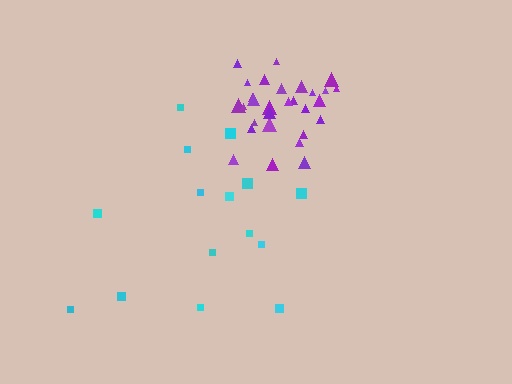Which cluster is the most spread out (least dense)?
Cyan.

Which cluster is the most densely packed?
Purple.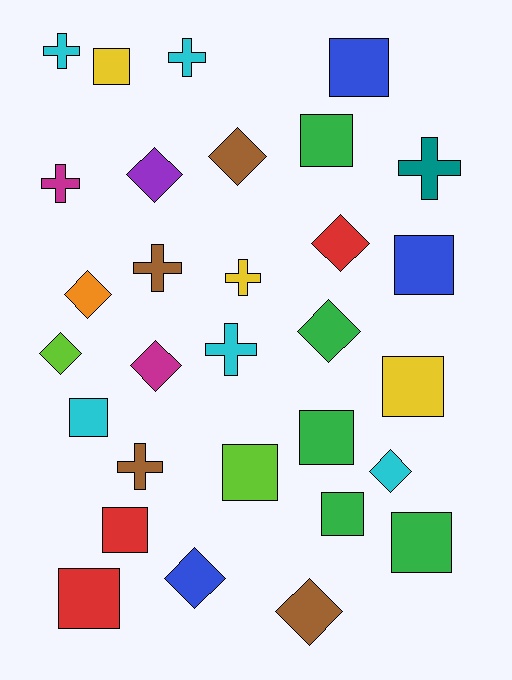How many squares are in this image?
There are 12 squares.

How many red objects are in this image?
There are 3 red objects.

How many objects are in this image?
There are 30 objects.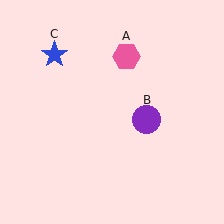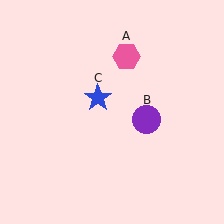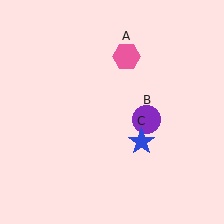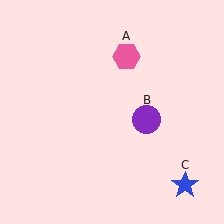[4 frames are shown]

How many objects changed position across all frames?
1 object changed position: blue star (object C).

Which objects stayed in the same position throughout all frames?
Pink hexagon (object A) and purple circle (object B) remained stationary.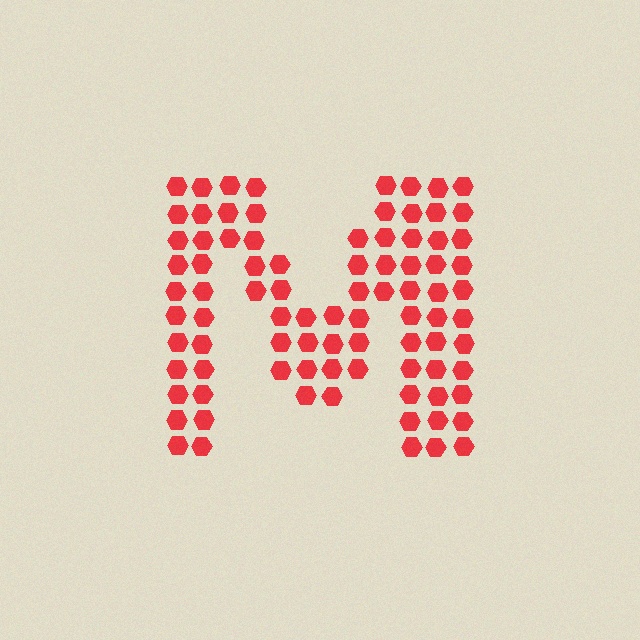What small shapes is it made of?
It is made of small hexagons.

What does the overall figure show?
The overall figure shows the letter M.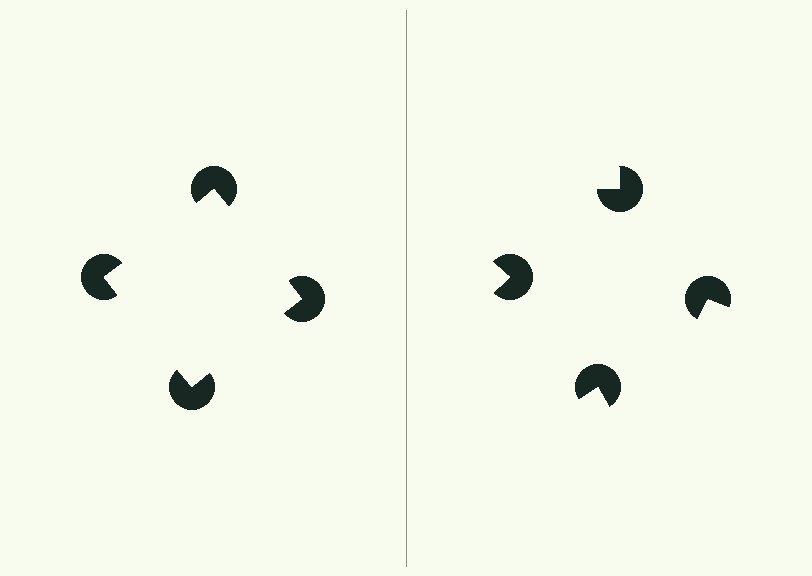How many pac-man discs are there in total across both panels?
8 — 4 on each side.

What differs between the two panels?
The pac-man discs are positioned identically on both sides; only the wedge orientations differ. On the left they align to a square; on the right they are misaligned.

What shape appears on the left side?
An illusory square.